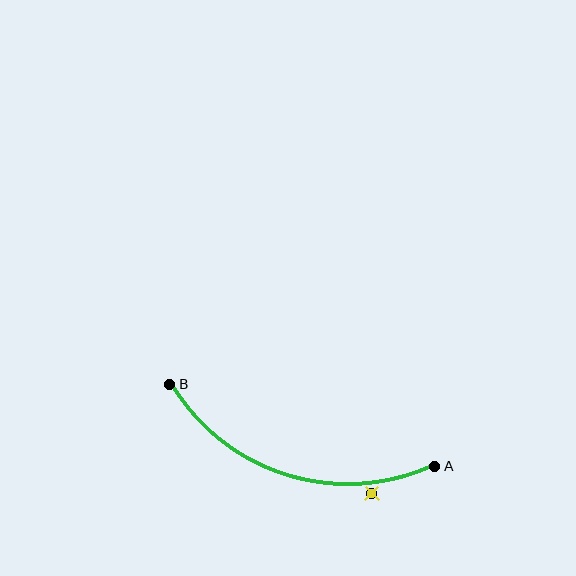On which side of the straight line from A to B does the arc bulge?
The arc bulges below the straight line connecting A and B.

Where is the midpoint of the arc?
The arc midpoint is the point on the curve farthest from the straight line joining A and B. It sits below that line.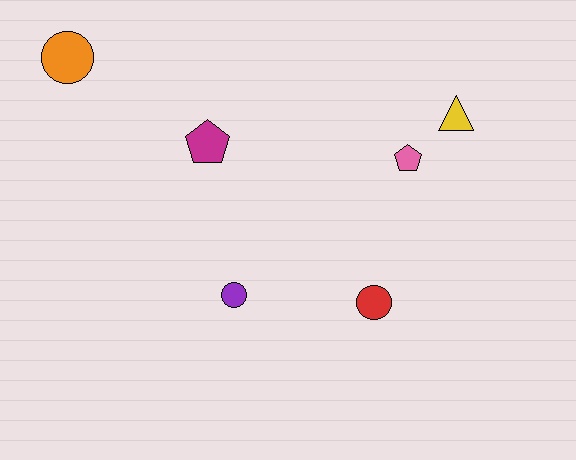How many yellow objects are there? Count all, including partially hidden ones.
There is 1 yellow object.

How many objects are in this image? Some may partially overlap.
There are 6 objects.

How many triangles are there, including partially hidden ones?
There is 1 triangle.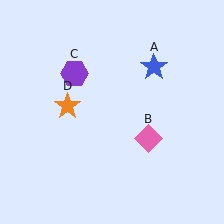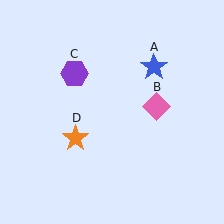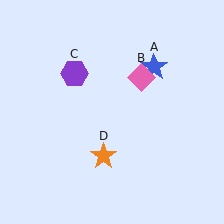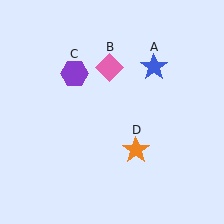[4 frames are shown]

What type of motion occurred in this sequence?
The pink diamond (object B), orange star (object D) rotated counterclockwise around the center of the scene.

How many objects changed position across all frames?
2 objects changed position: pink diamond (object B), orange star (object D).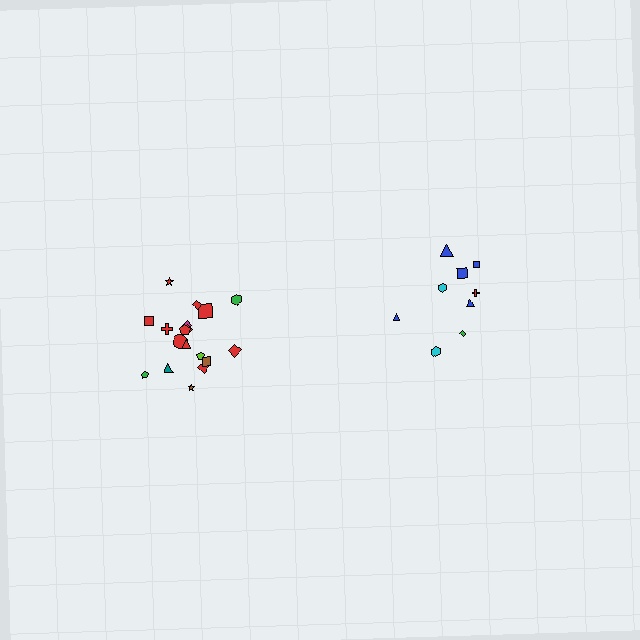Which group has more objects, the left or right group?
The left group.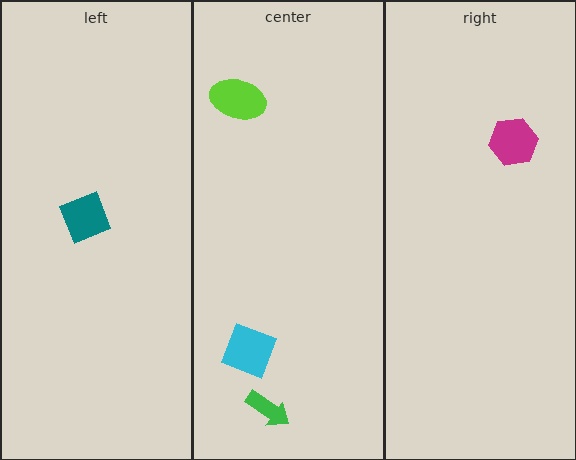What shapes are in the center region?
The cyan square, the lime ellipse, the green arrow.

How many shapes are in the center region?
3.